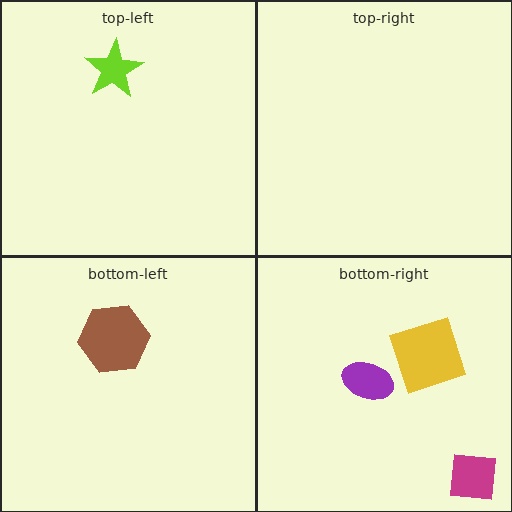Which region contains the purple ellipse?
The bottom-right region.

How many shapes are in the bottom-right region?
3.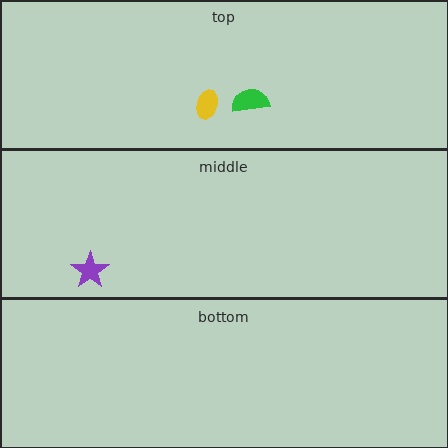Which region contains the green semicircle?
The top region.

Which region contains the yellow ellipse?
The top region.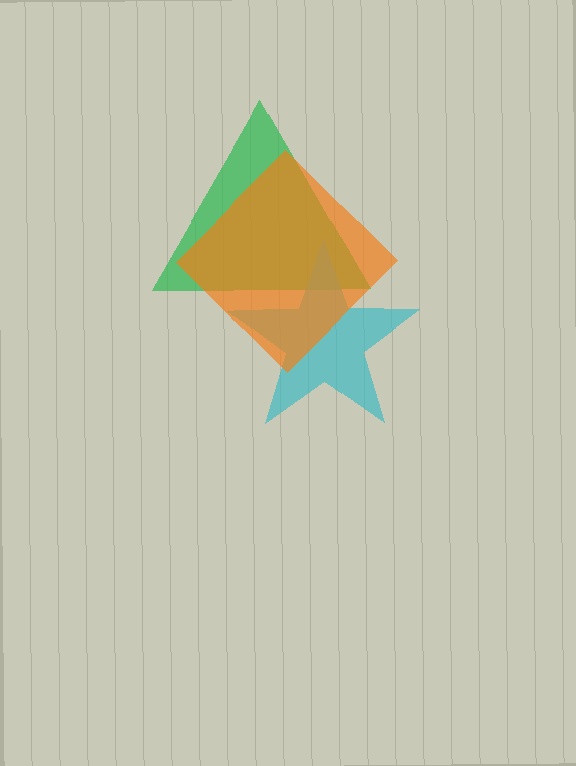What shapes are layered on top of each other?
The layered shapes are: a green triangle, a cyan star, an orange diamond.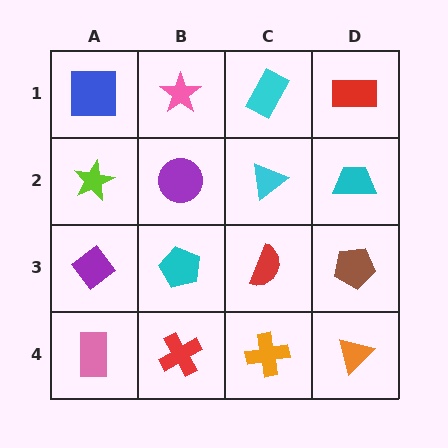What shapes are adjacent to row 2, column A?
A blue square (row 1, column A), a purple diamond (row 3, column A), a purple circle (row 2, column B).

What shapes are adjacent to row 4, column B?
A cyan pentagon (row 3, column B), a pink rectangle (row 4, column A), an orange cross (row 4, column C).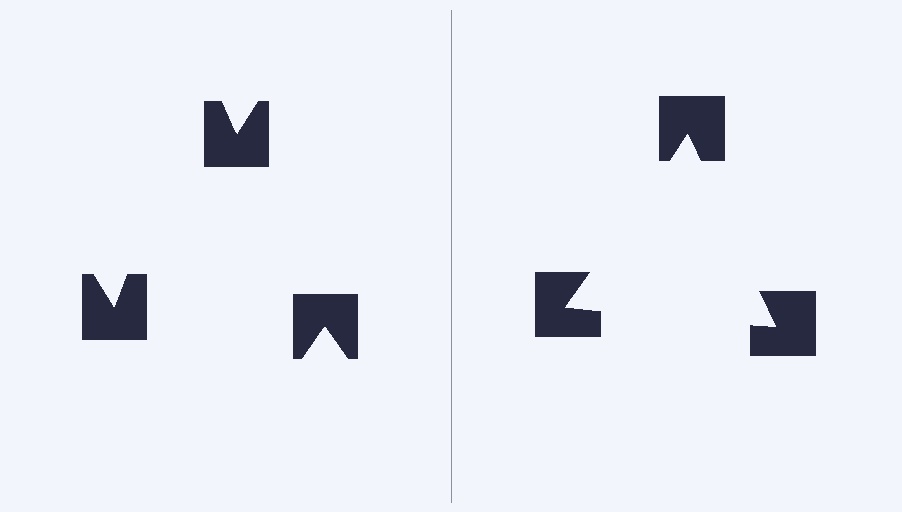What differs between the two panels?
The notched squares are positioned identically on both sides; only the wedge orientations differ. On the right they align to a triangle; on the left they are misaligned.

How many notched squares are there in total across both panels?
6 — 3 on each side.